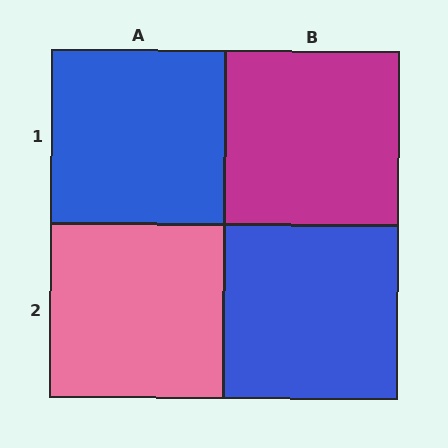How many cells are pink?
1 cell is pink.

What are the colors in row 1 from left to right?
Blue, magenta.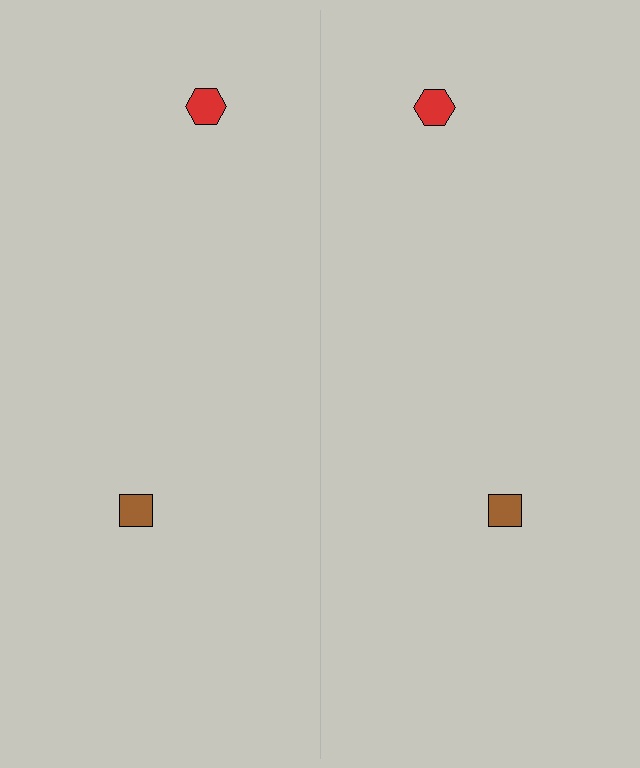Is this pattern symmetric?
Yes, this pattern has bilateral (reflection) symmetry.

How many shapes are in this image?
There are 4 shapes in this image.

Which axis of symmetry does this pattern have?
The pattern has a vertical axis of symmetry running through the center of the image.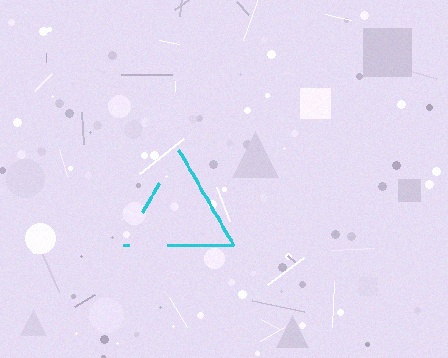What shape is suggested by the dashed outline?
The dashed outline suggests a triangle.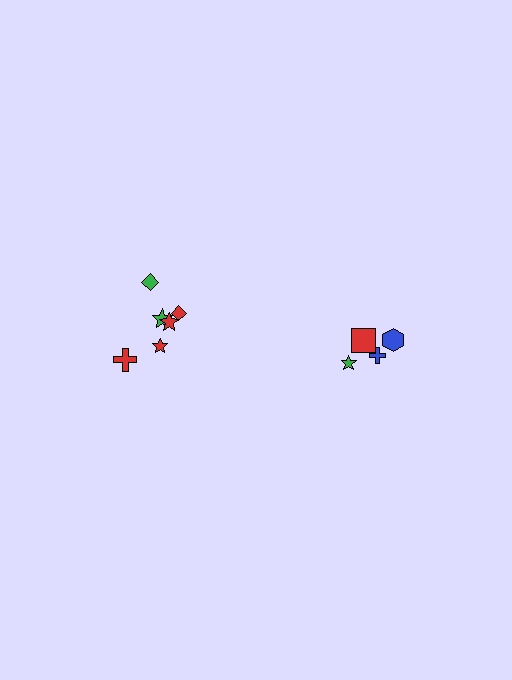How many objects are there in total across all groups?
There are 10 objects.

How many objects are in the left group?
There are 6 objects.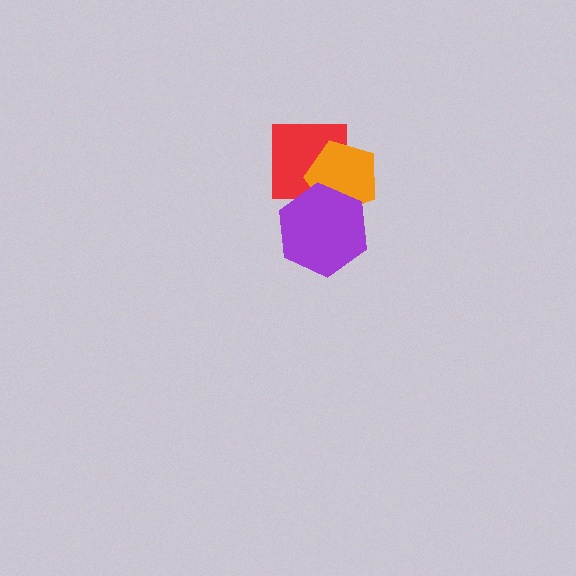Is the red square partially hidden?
Yes, it is partially covered by another shape.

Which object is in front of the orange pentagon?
The purple hexagon is in front of the orange pentagon.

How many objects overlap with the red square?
2 objects overlap with the red square.